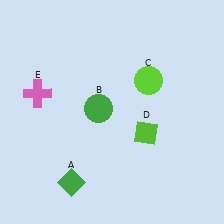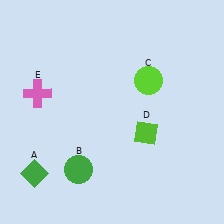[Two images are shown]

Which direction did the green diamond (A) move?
The green diamond (A) moved left.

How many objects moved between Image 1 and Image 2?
2 objects moved between the two images.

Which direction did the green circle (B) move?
The green circle (B) moved down.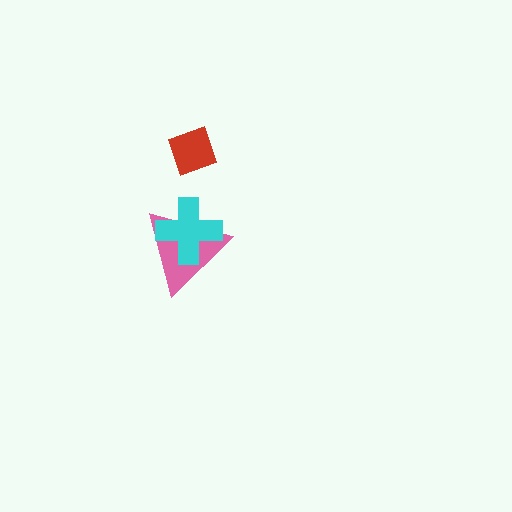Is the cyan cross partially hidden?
No, no other shape covers it.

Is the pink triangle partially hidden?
Yes, it is partially covered by another shape.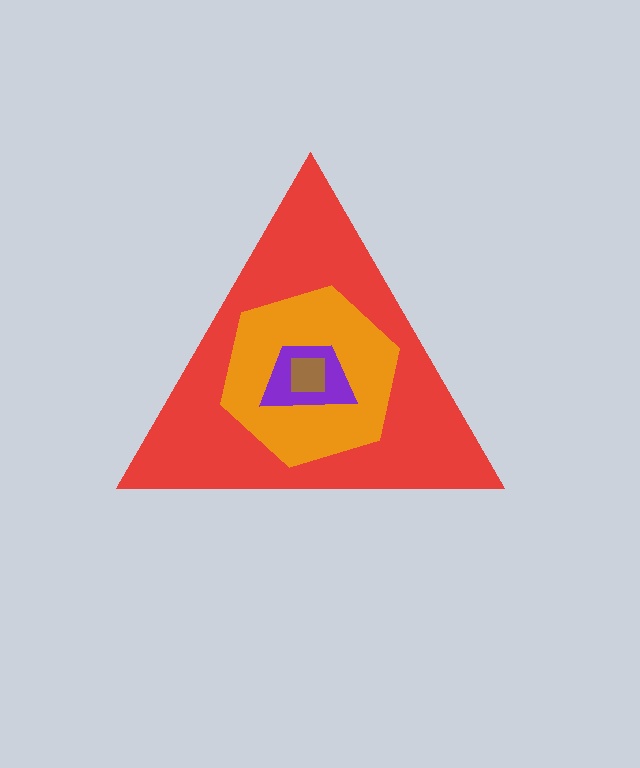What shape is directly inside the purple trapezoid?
The brown square.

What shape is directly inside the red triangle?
The orange hexagon.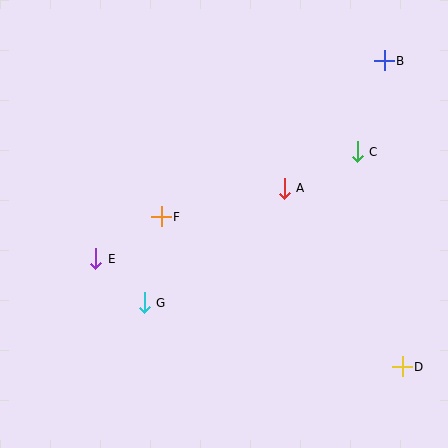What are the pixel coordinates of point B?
Point B is at (384, 61).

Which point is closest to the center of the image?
Point F at (161, 217) is closest to the center.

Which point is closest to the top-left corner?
Point F is closest to the top-left corner.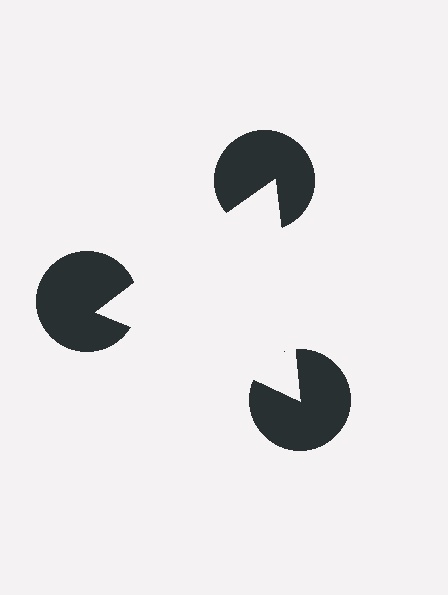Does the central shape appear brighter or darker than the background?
It typically appears slightly brighter than the background, even though no actual brightness change is drawn.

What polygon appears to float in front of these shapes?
An illusory triangle — its edges are inferred from the aligned wedge cuts in the pac-man discs, not physically drawn.